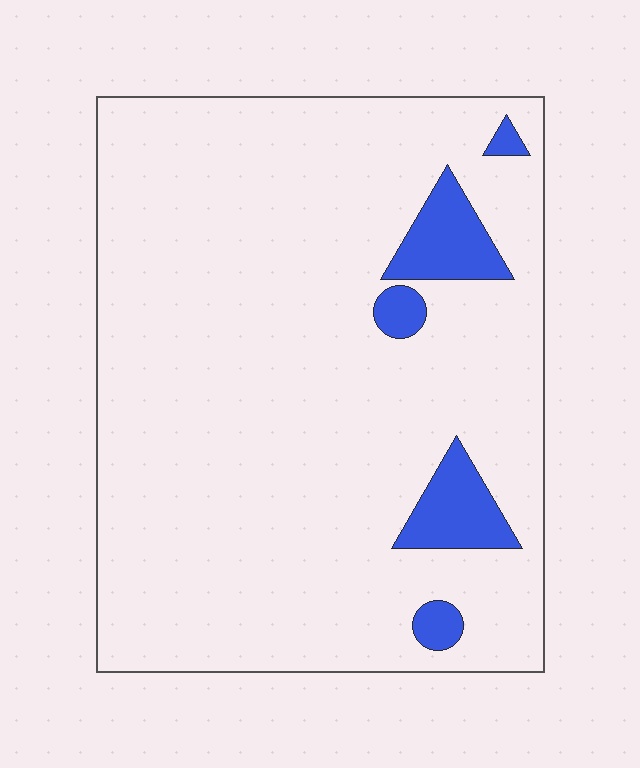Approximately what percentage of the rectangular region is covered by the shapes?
Approximately 10%.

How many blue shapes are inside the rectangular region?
5.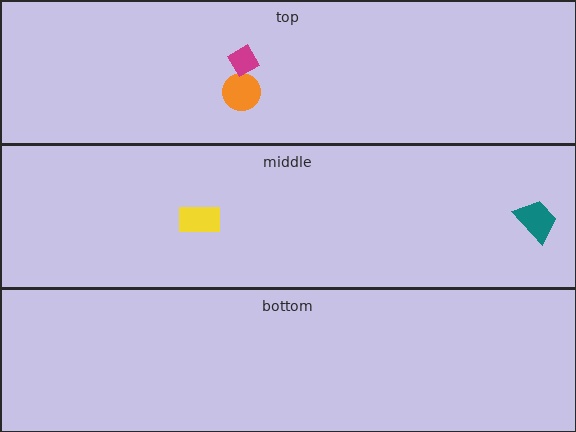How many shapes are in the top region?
2.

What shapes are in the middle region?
The yellow rectangle, the teal trapezoid.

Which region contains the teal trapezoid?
The middle region.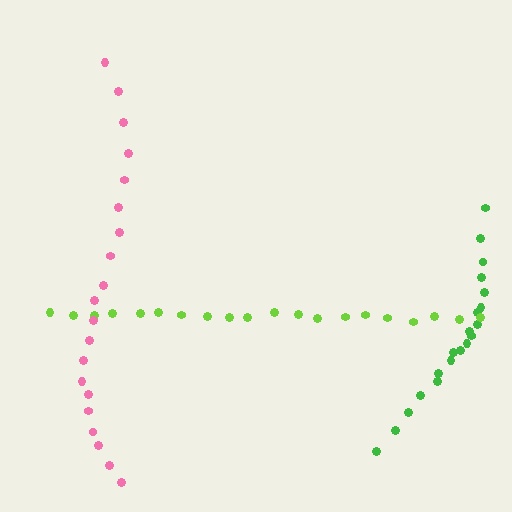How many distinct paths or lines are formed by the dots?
There are 3 distinct paths.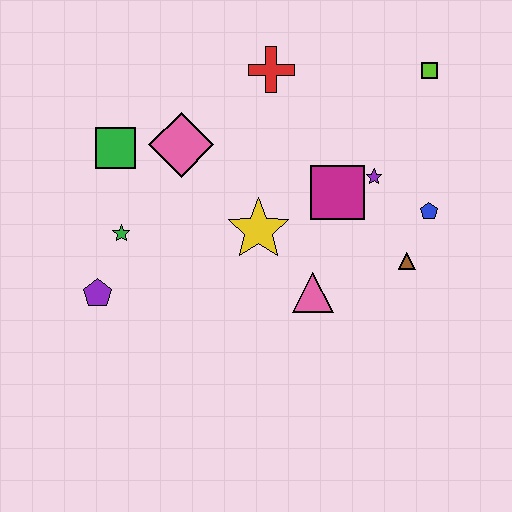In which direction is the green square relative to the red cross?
The green square is to the left of the red cross.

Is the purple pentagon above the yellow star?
No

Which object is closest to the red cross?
The pink diamond is closest to the red cross.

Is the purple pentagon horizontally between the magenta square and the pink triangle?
No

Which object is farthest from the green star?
The lime square is farthest from the green star.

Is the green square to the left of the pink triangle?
Yes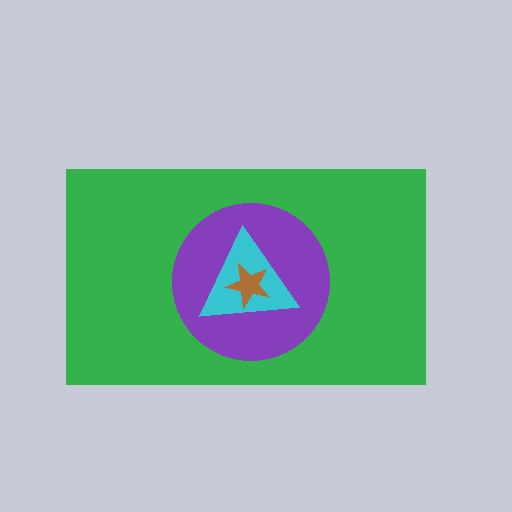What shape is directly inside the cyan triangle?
The brown star.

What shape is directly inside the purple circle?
The cyan triangle.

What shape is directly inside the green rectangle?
The purple circle.